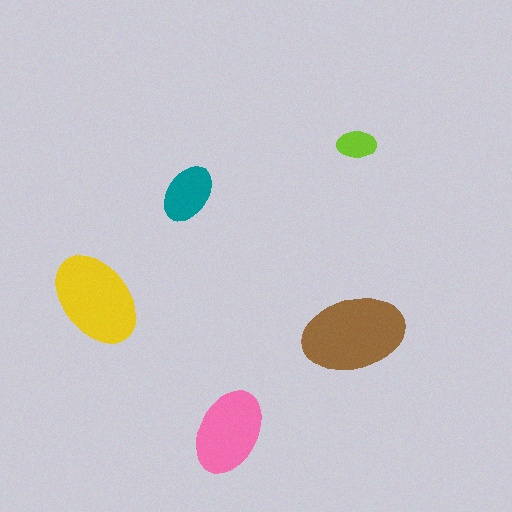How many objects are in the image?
There are 5 objects in the image.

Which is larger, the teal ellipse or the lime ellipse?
The teal one.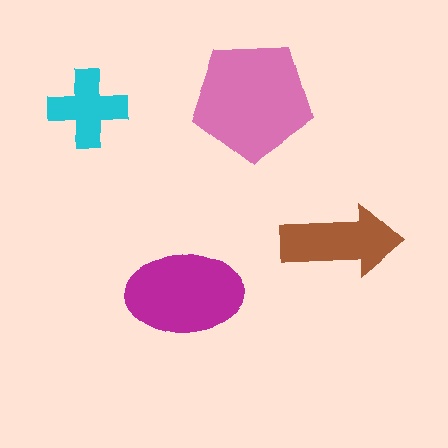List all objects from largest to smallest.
The pink pentagon, the magenta ellipse, the brown arrow, the cyan cross.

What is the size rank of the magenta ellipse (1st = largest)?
2nd.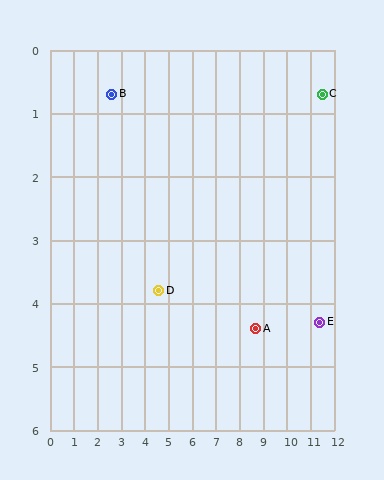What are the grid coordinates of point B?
Point B is at approximately (2.6, 0.7).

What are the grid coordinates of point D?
Point D is at approximately (4.6, 3.8).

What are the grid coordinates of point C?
Point C is at approximately (11.5, 0.7).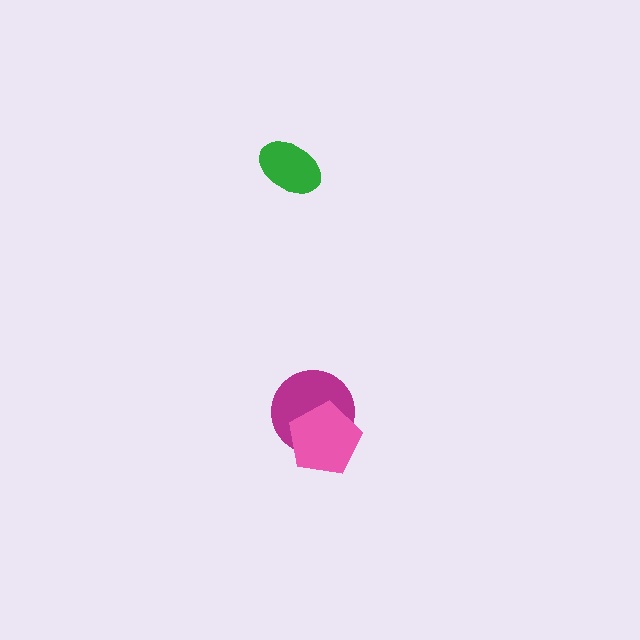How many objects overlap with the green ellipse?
0 objects overlap with the green ellipse.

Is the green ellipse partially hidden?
No, no other shape covers it.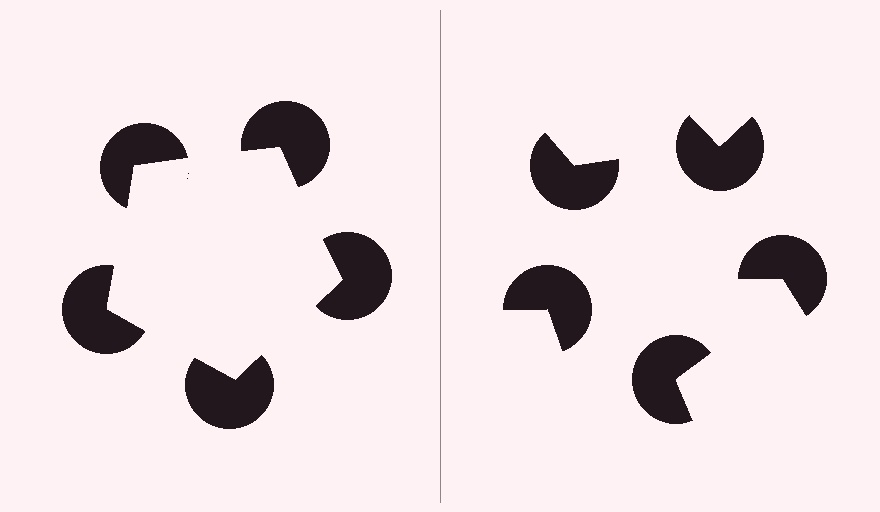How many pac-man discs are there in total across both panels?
10 — 5 on each side.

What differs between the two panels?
The pac-man discs are positioned identically on both sides; only the wedge orientations differ. On the left they align to a pentagon; on the right they are misaligned.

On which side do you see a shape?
An illusory pentagon appears on the left side. On the right side the wedge cuts are rotated, so no coherent shape forms.